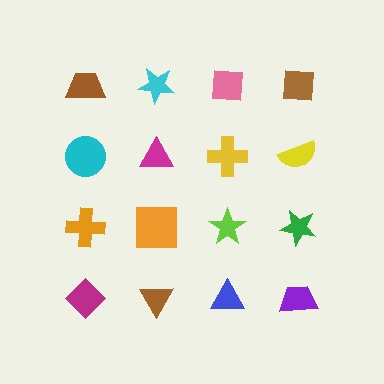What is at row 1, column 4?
A brown square.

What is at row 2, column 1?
A cyan circle.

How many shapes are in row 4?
4 shapes.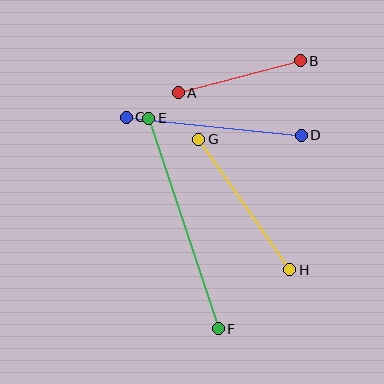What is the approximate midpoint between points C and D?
The midpoint is at approximately (214, 126) pixels.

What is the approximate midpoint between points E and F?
The midpoint is at approximately (184, 223) pixels.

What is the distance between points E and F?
The distance is approximately 222 pixels.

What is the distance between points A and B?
The distance is approximately 126 pixels.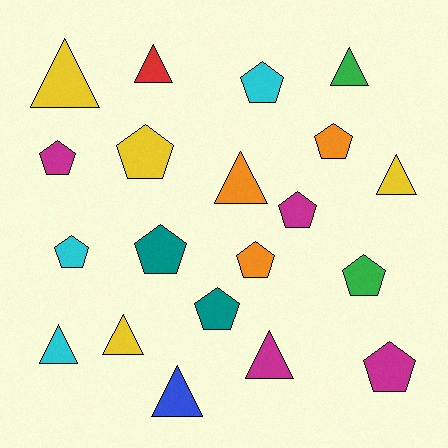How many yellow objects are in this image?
There are 4 yellow objects.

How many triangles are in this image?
There are 9 triangles.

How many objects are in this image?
There are 20 objects.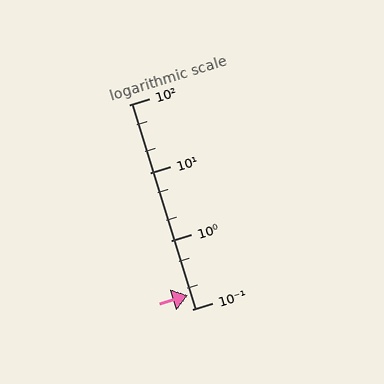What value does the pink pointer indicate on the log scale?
The pointer indicates approximately 0.16.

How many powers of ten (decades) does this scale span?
The scale spans 3 decades, from 0.1 to 100.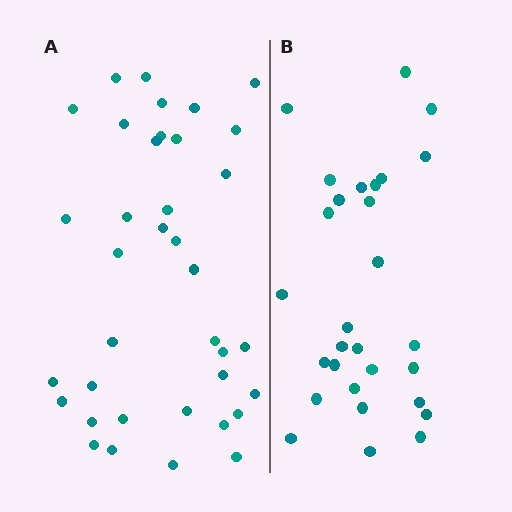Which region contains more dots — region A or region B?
Region A (the left region) has more dots.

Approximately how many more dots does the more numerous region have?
Region A has roughly 8 or so more dots than region B.